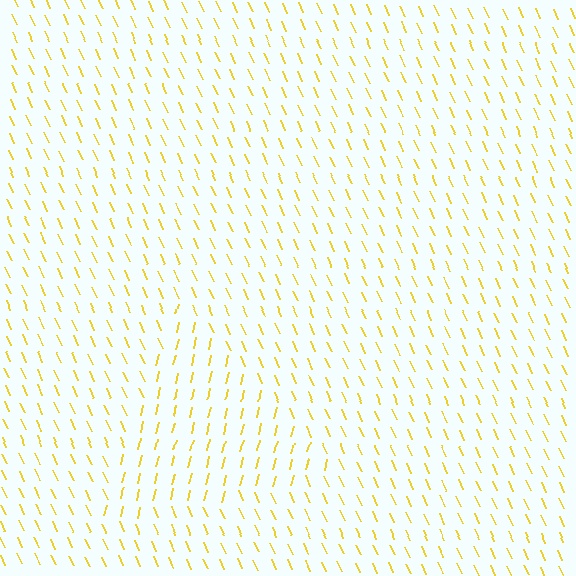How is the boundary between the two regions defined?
The boundary is defined purely by a change in line orientation (approximately 38 degrees difference). All lines are the same color and thickness.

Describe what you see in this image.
The image is filled with small yellow line segments. A triangle region in the image has lines oriented differently from the surrounding lines, creating a visible texture boundary.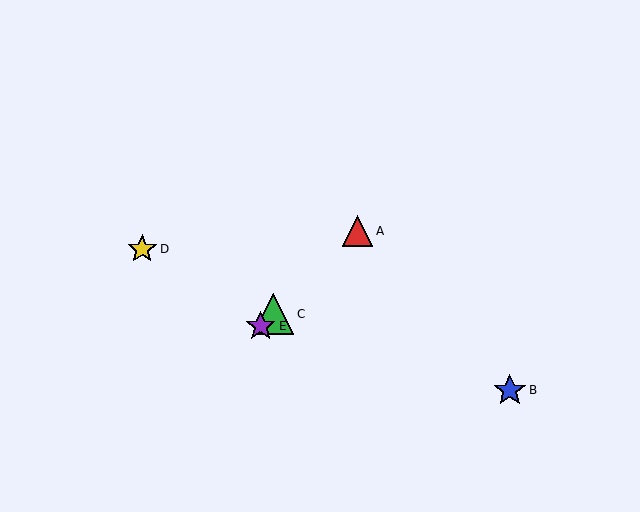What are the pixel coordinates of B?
Object B is at (510, 390).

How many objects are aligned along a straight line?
3 objects (A, C, E) are aligned along a straight line.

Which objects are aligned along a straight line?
Objects A, C, E are aligned along a straight line.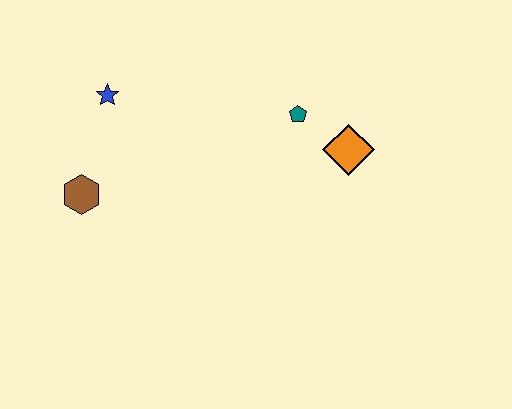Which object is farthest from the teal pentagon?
The brown hexagon is farthest from the teal pentagon.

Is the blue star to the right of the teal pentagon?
No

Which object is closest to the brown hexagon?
The blue star is closest to the brown hexagon.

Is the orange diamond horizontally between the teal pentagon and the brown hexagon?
No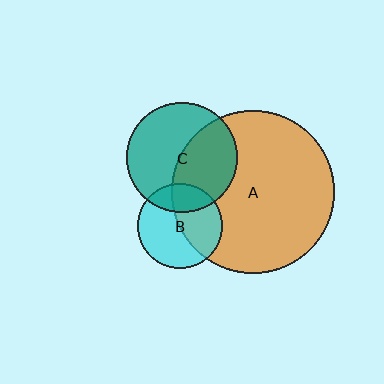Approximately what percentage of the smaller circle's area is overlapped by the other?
Approximately 45%.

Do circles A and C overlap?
Yes.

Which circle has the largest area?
Circle A (orange).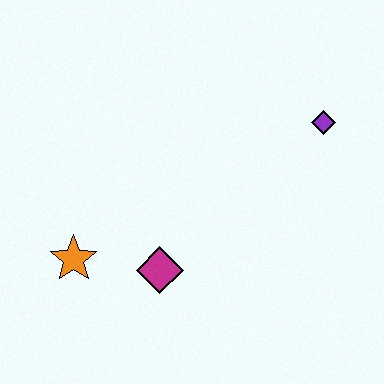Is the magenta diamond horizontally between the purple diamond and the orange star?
Yes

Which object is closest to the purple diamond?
The magenta diamond is closest to the purple diamond.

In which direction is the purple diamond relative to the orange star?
The purple diamond is to the right of the orange star.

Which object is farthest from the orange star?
The purple diamond is farthest from the orange star.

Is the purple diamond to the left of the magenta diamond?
No